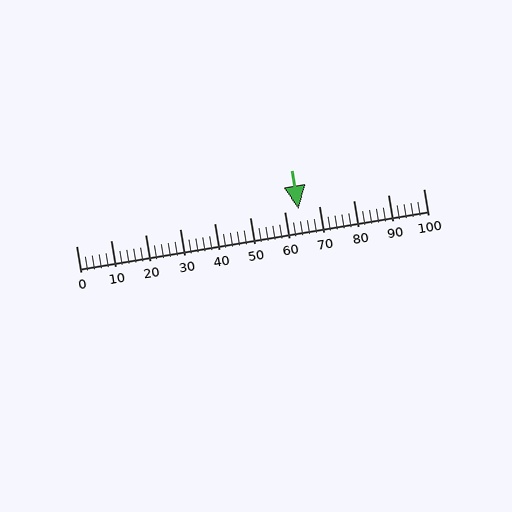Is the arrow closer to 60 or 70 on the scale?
The arrow is closer to 60.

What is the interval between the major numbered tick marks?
The major tick marks are spaced 10 units apart.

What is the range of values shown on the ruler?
The ruler shows values from 0 to 100.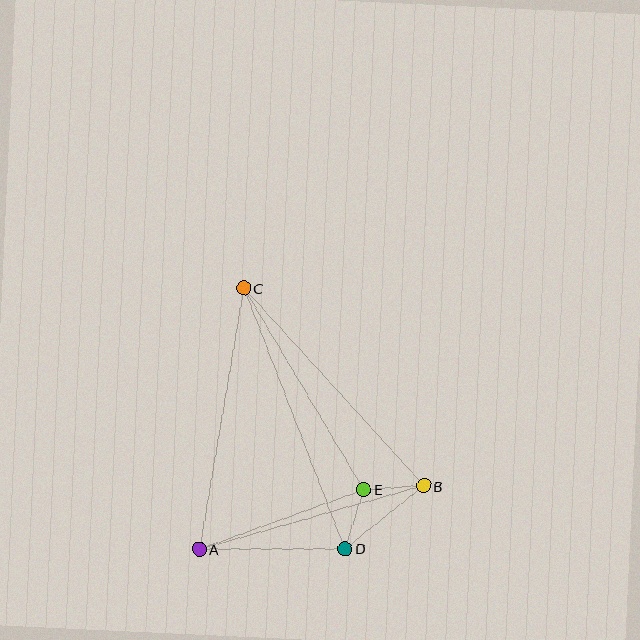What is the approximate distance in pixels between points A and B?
The distance between A and B is approximately 233 pixels.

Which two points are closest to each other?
Points B and E are closest to each other.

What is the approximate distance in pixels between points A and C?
The distance between A and C is approximately 265 pixels.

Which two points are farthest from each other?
Points C and D are farthest from each other.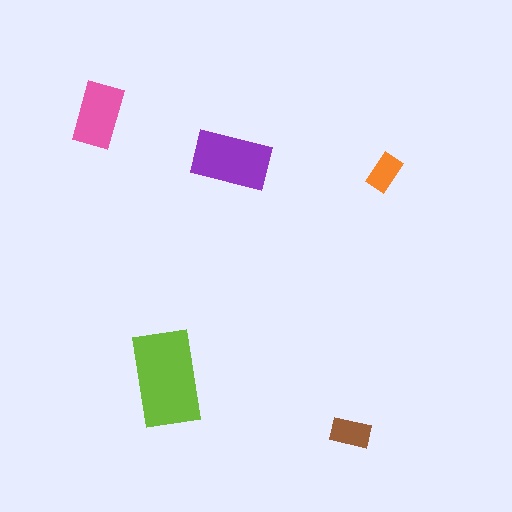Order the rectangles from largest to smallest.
the lime one, the purple one, the pink one, the brown one, the orange one.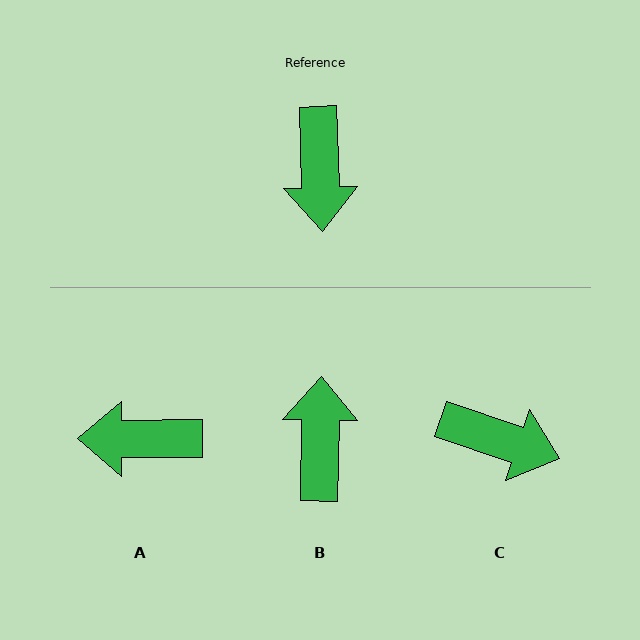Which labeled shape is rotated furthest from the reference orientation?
B, about 177 degrees away.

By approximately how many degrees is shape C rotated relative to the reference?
Approximately 70 degrees counter-clockwise.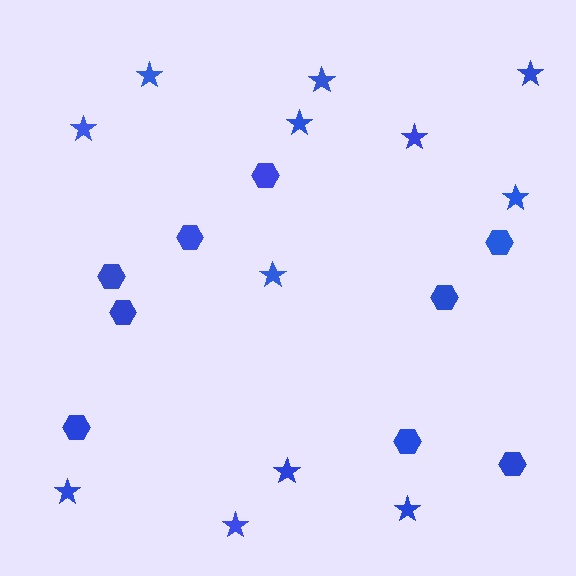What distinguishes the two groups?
There are 2 groups: one group of hexagons (9) and one group of stars (12).